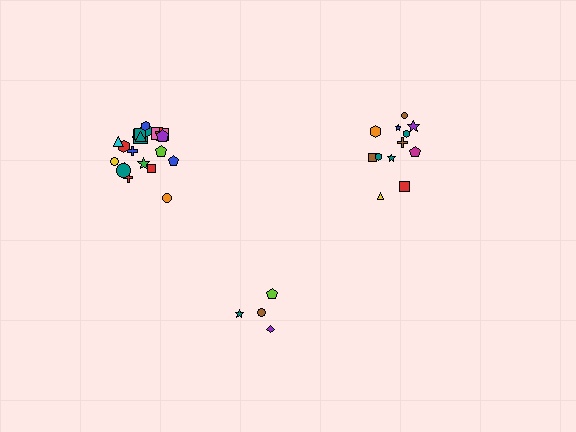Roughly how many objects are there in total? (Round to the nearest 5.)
Roughly 40 objects in total.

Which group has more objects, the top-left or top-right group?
The top-left group.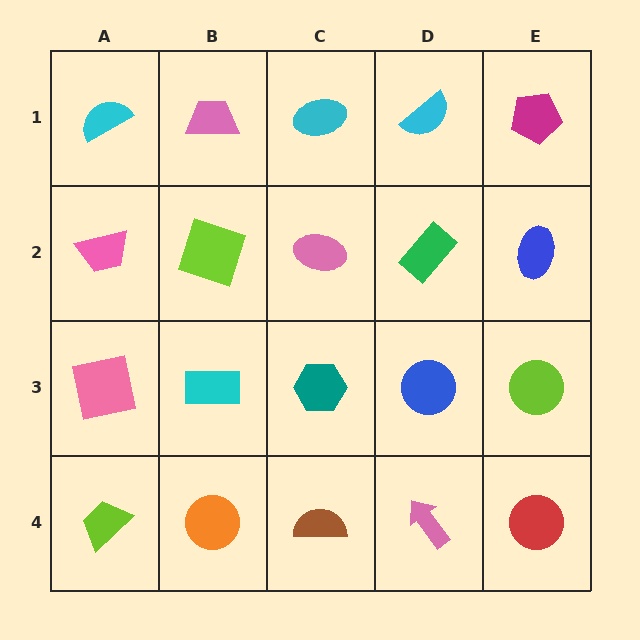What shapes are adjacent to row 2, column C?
A cyan ellipse (row 1, column C), a teal hexagon (row 3, column C), a lime square (row 2, column B), a green rectangle (row 2, column D).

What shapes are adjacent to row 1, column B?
A lime square (row 2, column B), a cyan semicircle (row 1, column A), a cyan ellipse (row 1, column C).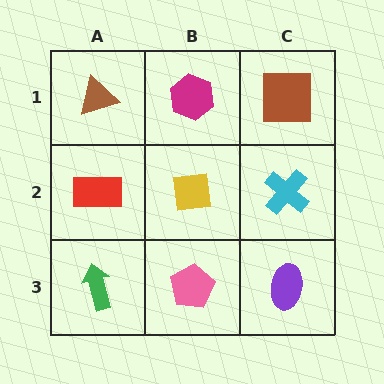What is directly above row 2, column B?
A magenta hexagon.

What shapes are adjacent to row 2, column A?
A brown triangle (row 1, column A), a green arrow (row 3, column A), a yellow square (row 2, column B).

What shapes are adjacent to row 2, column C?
A brown square (row 1, column C), a purple ellipse (row 3, column C), a yellow square (row 2, column B).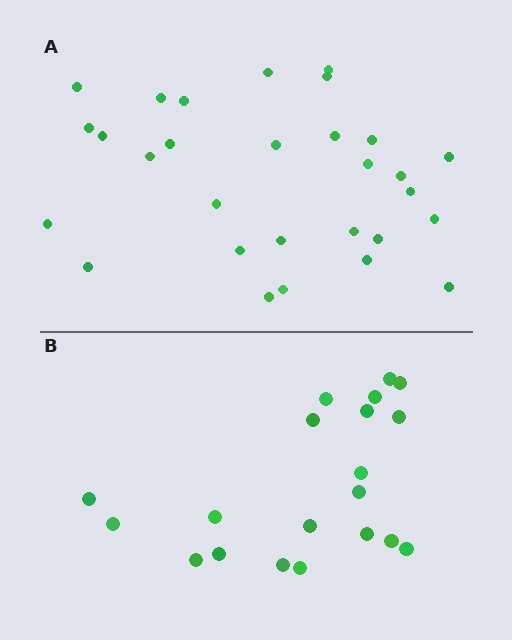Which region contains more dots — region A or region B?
Region A (the top region) has more dots.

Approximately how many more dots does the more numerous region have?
Region A has roughly 8 or so more dots than region B.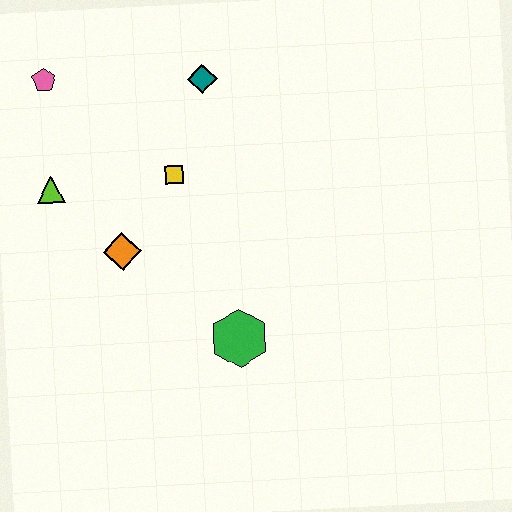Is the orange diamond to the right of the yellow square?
No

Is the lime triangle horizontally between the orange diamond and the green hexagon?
No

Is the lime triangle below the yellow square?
Yes